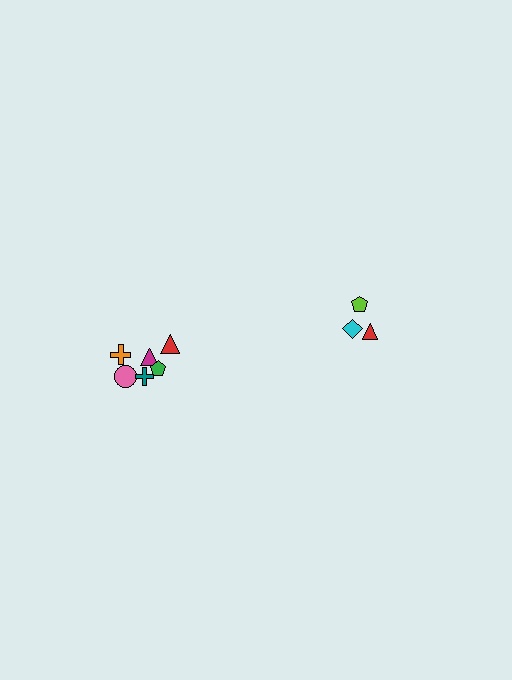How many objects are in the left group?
There are 6 objects.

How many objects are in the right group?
There are 3 objects.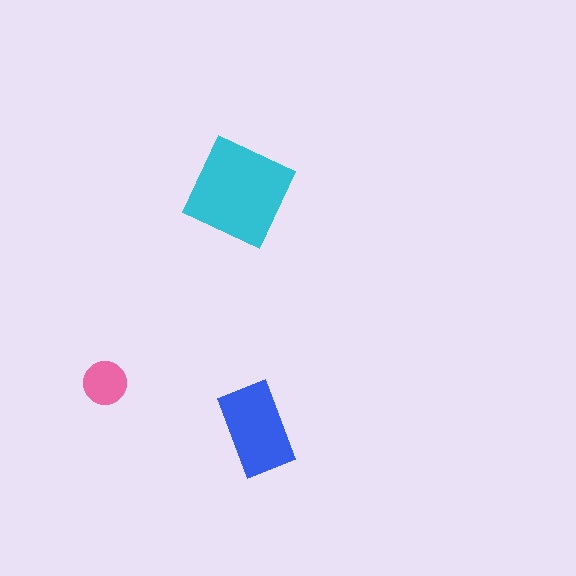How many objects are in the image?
There are 3 objects in the image.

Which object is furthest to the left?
The pink circle is leftmost.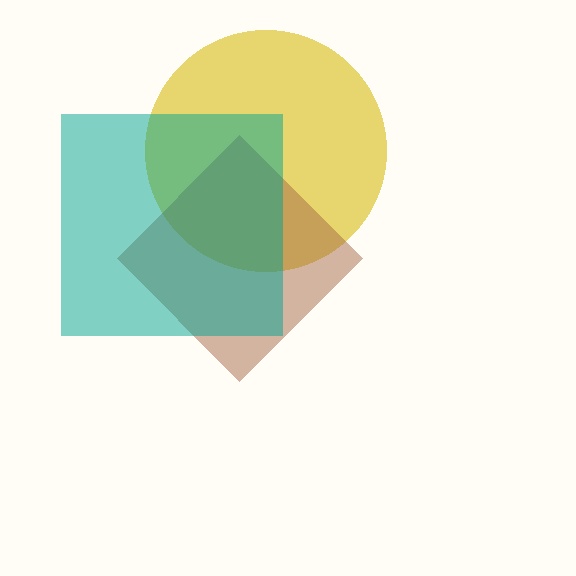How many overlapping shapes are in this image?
There are 3 overlapping shapes in the image.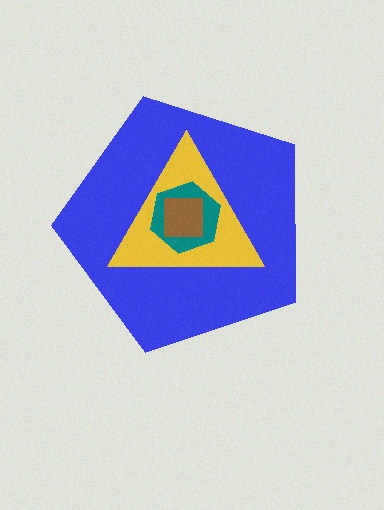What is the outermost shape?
The blue pentagon.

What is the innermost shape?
The brown square.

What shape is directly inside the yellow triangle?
The teal hexagon.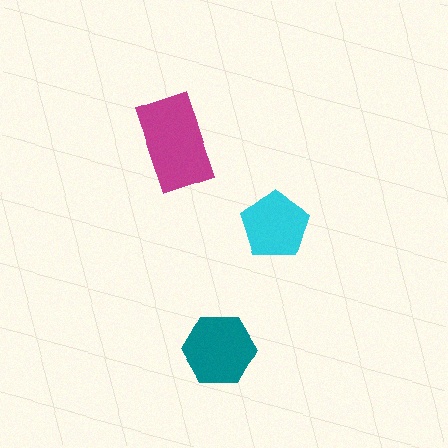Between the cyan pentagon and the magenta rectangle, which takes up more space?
The magenta rectangle.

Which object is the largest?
The magenta rectangle.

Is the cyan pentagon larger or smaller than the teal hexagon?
Smaller.